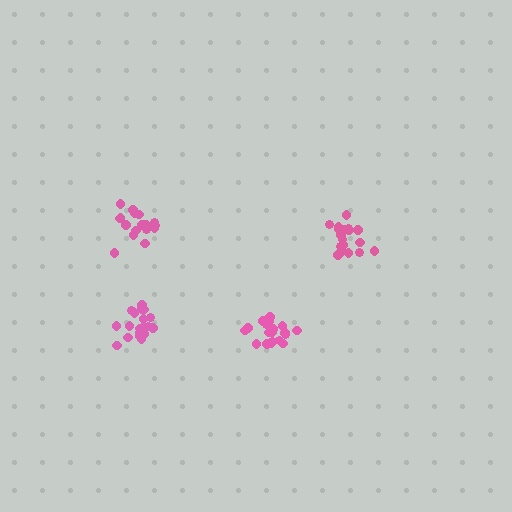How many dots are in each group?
Group 1: 21 dots, Group 2: 18 dots, Group 3: 21 dots, Group 4: 19 dots (79 total).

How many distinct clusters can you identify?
There are 4 distinct clusters.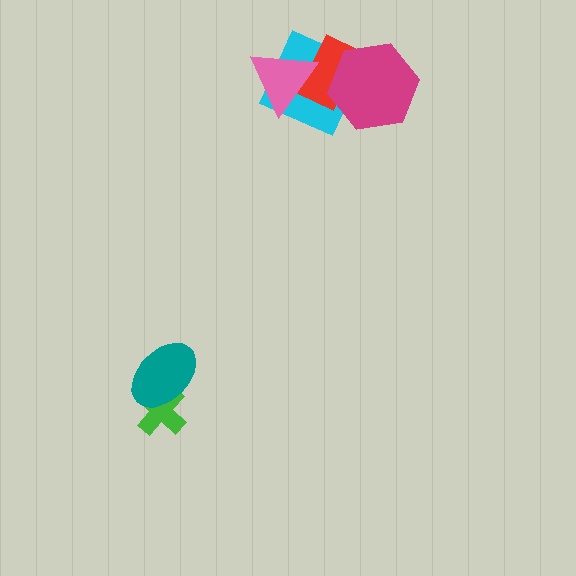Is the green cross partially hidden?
Yes, it is partially covered by another shape.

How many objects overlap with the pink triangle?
2 objects overlap with the pink triangle.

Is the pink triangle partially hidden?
No, no other shape covers it.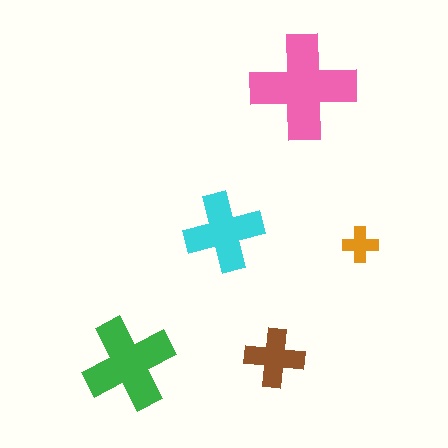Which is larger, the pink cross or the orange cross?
The pink one.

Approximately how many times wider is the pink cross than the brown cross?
About 2 times wider.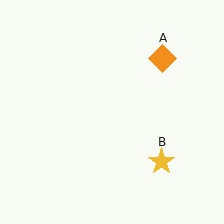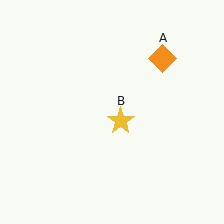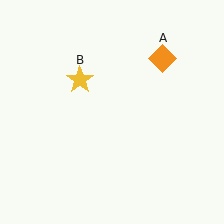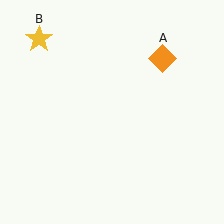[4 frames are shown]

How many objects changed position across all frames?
1 object changed position: yellow star (object B).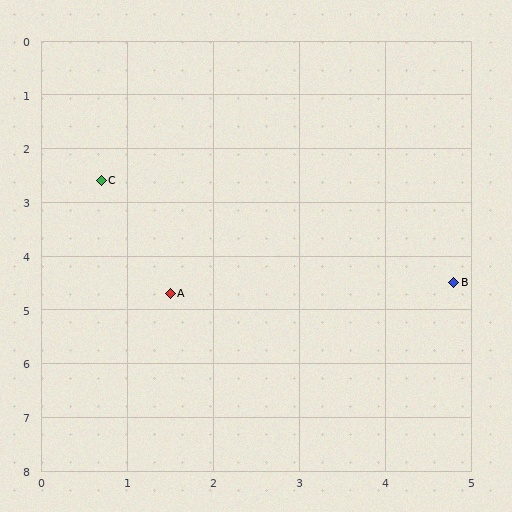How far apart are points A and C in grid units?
Points A and C are about 2.2 grid units apart.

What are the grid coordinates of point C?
Point C is at approximately (0.7, 2.6).